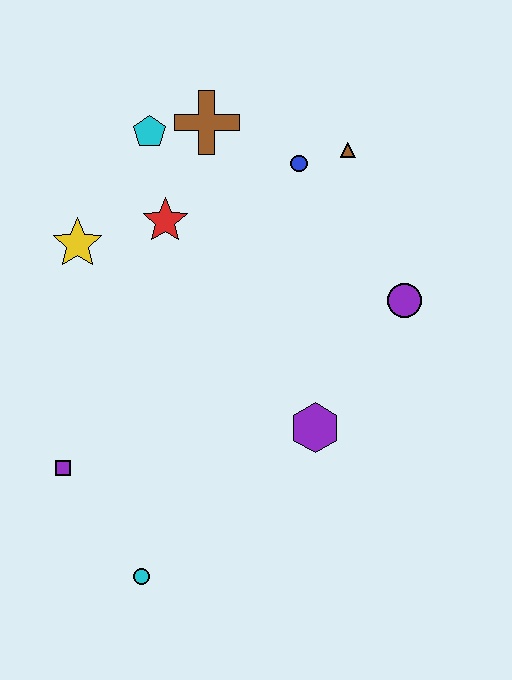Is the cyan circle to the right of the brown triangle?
No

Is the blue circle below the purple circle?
No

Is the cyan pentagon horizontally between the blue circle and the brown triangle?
No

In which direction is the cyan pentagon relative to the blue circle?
The cyan pentagon is to the left of the blue circle.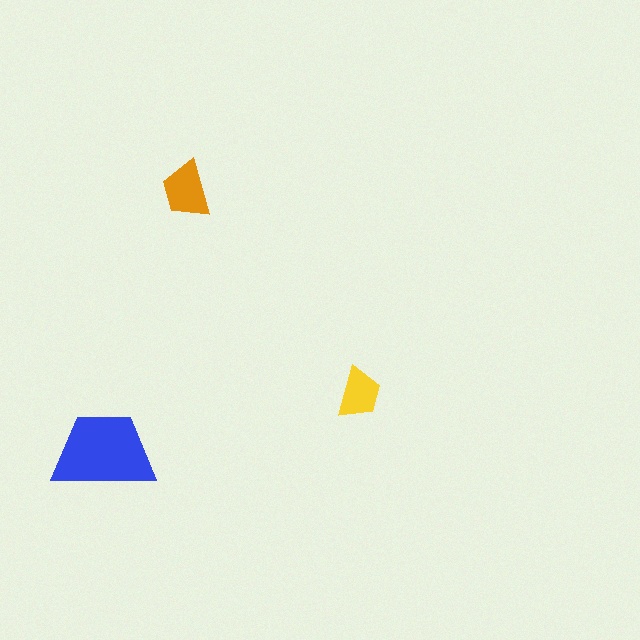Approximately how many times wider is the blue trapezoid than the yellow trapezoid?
About 2 times wider.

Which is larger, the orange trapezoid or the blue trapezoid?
The blue one.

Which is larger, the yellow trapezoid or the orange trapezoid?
The orange one.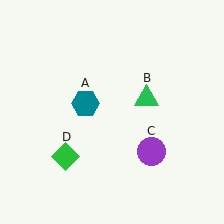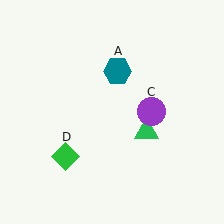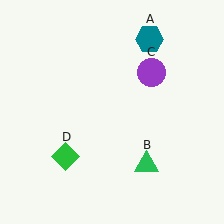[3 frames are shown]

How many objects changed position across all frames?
3 objects changed position: teal hexagon (object A), green triangle (object B), purple circle (object C).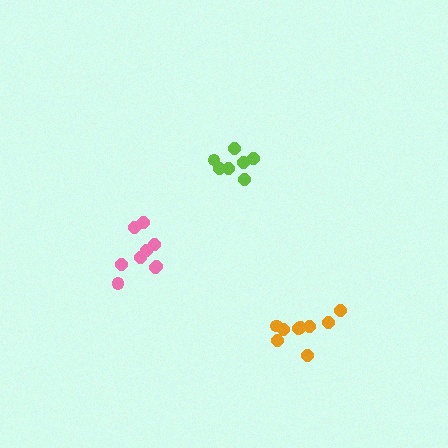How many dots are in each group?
Group 1: 9 dots, Group 2: 7 dots, Group 3: 9 dots (25 total).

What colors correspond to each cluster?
The clusters are colored: orange, lime, pink.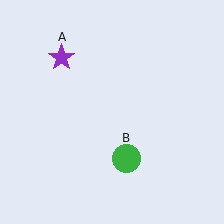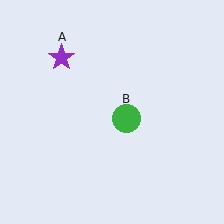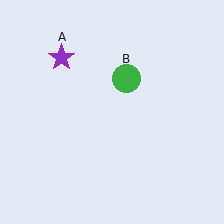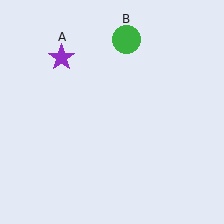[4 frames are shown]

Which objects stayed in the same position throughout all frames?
Purple star (object A) remained stationary.